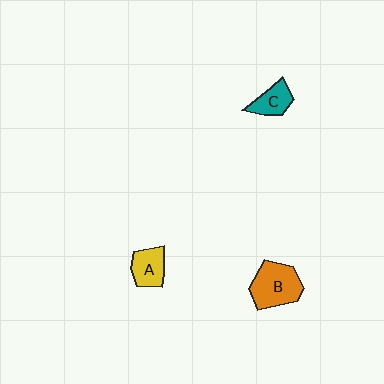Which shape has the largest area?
Shape B (orange).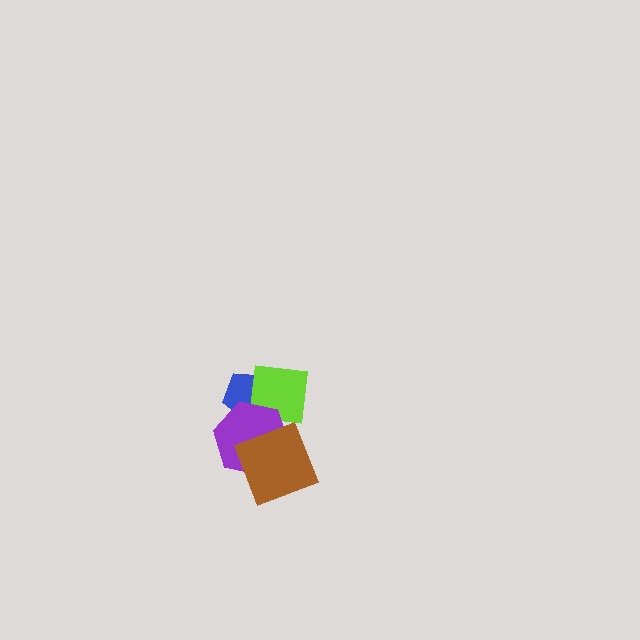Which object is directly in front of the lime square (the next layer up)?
The purple hexagon is directly in front of the lime square.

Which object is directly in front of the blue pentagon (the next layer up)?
The lime square is directly in front of the blue pentagon.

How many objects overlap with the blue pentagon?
2 objects overlap with the blue pentagon.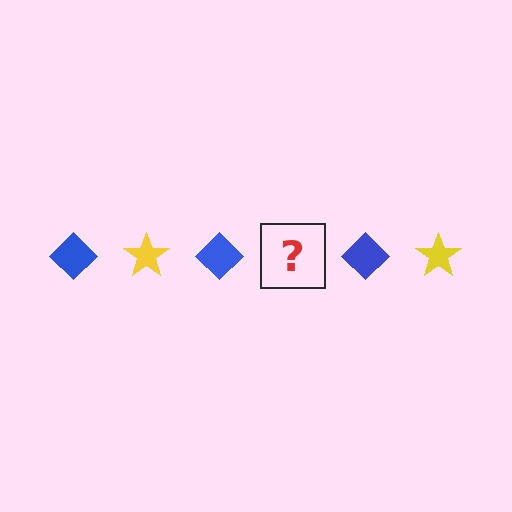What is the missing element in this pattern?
The missing element is a yellow star.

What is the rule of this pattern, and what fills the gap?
The rule is that the pattern alternates between blue diamond and yellow star. The gap should be filled with a yellow star.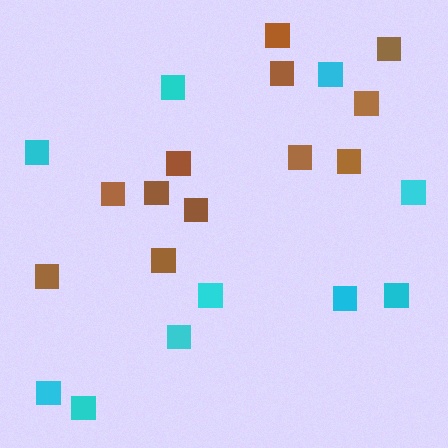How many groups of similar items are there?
There are 2 groups: one group of brown squares (12) and one group of cyan squares (10).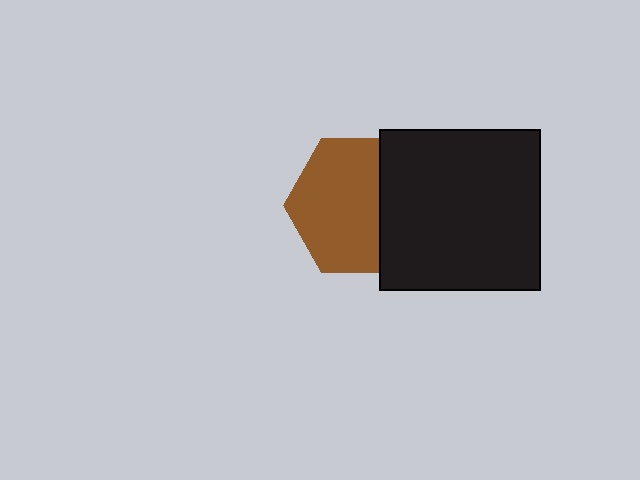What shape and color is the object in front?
The object in front is a black square.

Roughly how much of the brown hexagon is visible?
Most of it is visible (roughly 66%).